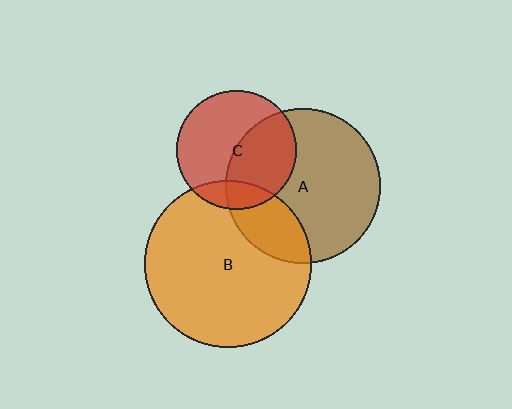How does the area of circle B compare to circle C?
Approximately 2.0 times.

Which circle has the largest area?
Circle B (orange).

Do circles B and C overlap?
Yes.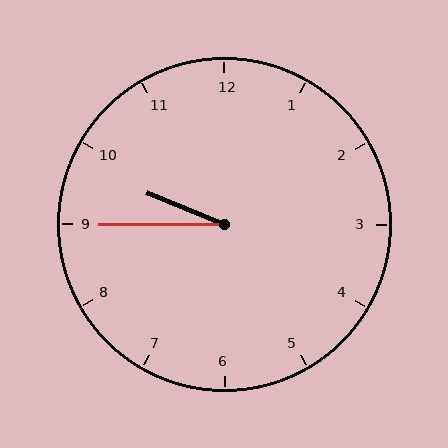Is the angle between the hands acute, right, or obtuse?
It is acute.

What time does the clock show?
9:45.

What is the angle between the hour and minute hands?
Approximately 22 degrees.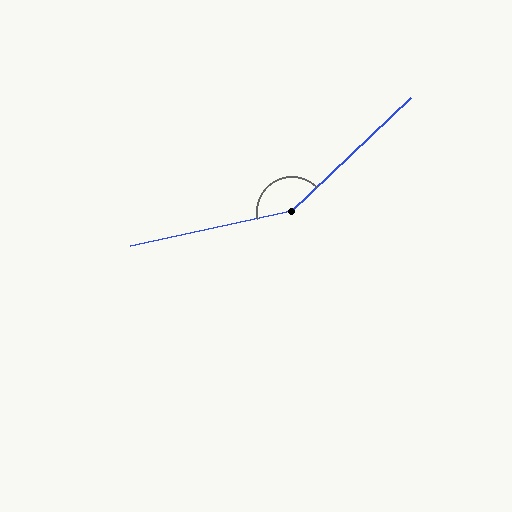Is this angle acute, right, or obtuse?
It is obtuse.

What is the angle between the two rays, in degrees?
Approximately 149 degrees.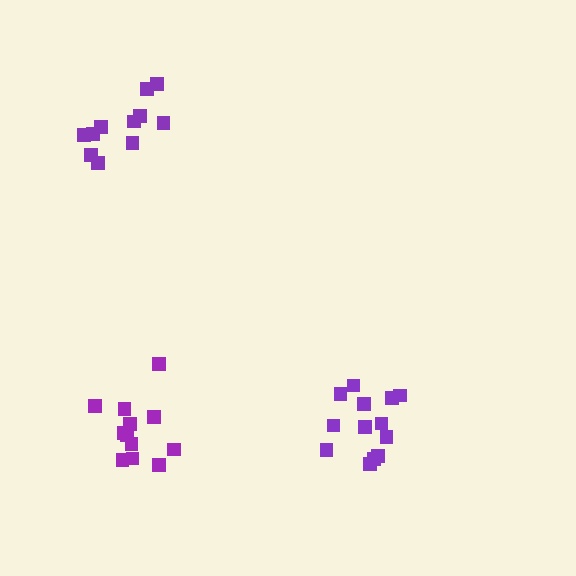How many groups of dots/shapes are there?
There are 3 groups.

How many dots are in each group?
Group 1: 13 dots, Group 2: 12 dots, Group 3: 11 dots (36 total).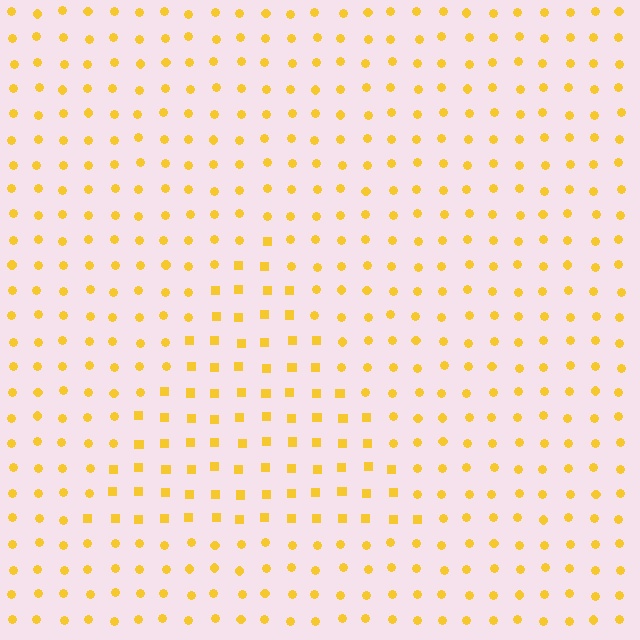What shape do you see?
I see a triangle.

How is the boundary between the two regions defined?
The boundary is defined by a change in element shape: squares inside vs. circles outside. All elements share the same color and spacing.